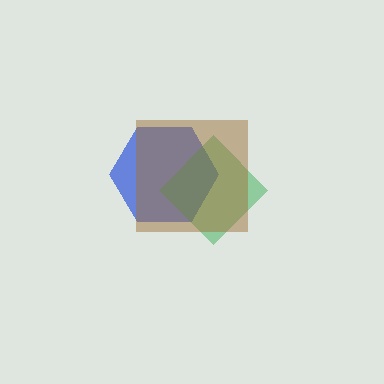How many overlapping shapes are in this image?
There are 3 overlapping shapes in the image.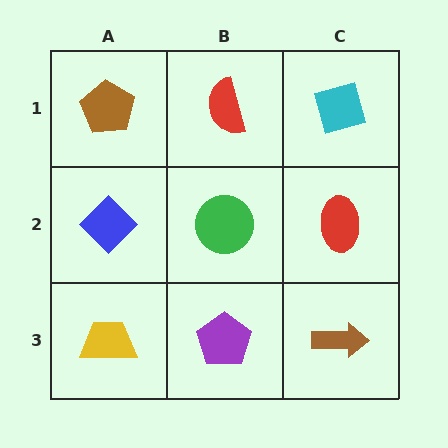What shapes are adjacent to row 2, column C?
A cyan diamond (row 1, column C), a brown arrow (row 3, column C), a green circle (row 2, column B).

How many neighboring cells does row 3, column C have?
2.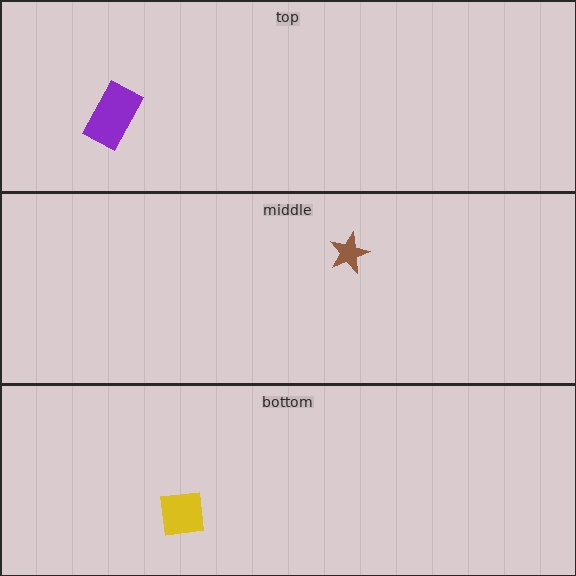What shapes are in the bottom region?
The yellow square.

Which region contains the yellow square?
The bottom region.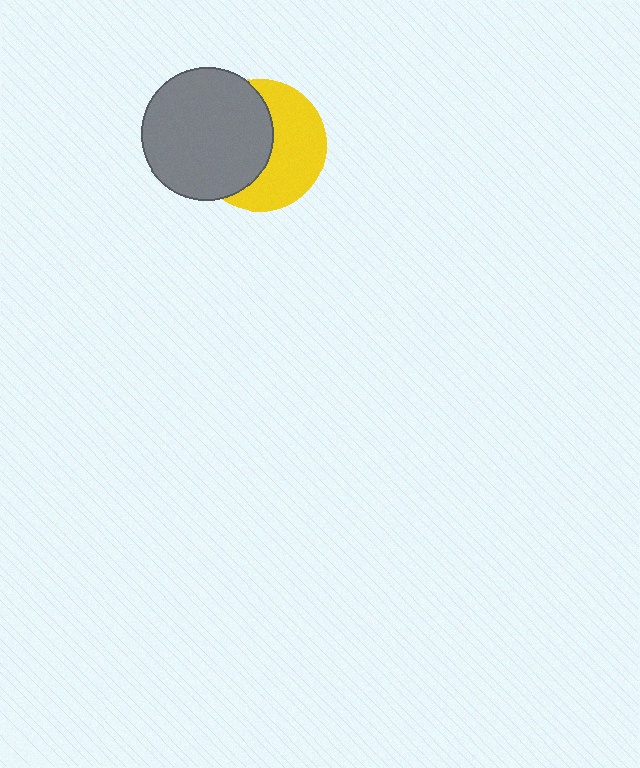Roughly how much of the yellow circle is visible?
About half of it is visible (roughly 50%).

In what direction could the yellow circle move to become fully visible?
The yellow circle could move right. That would shift it out from behind the gray circle entirely.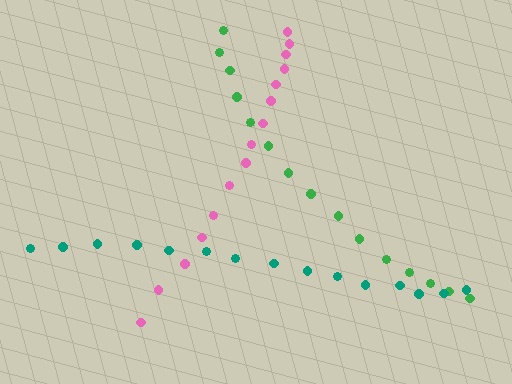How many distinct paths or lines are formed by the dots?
There are 3 distinct paths.